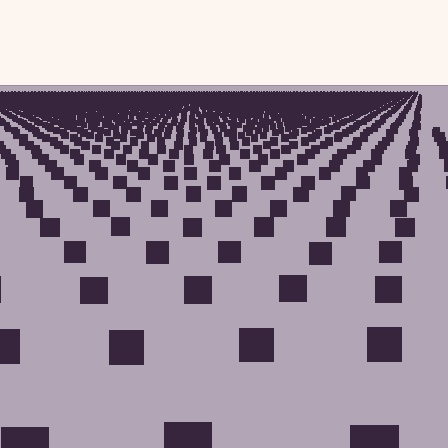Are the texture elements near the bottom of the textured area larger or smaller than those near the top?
Larger. Near the bottom, elements are closer to the viewer and appear at a bigger on-screen size.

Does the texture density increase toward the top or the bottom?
Density increases toward the top.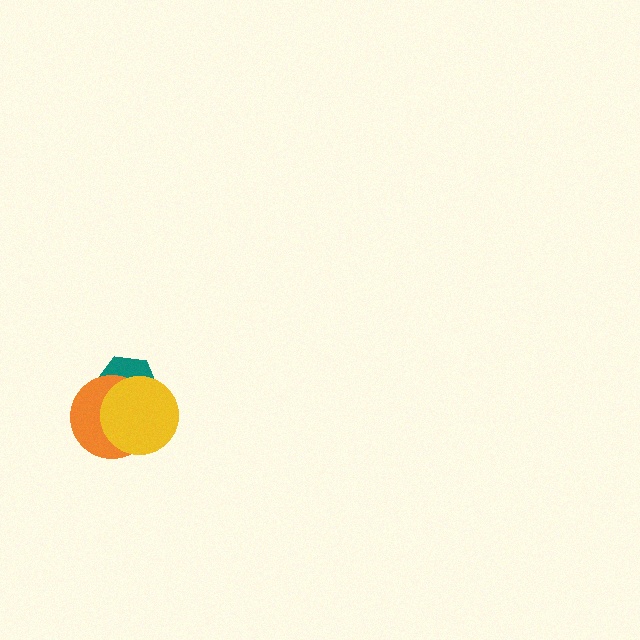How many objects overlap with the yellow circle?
2 objects overlap with the yellow circle.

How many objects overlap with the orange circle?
2 objects overlap with the orange circle.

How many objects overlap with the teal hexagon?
2 objects overlap with the teal hexagon.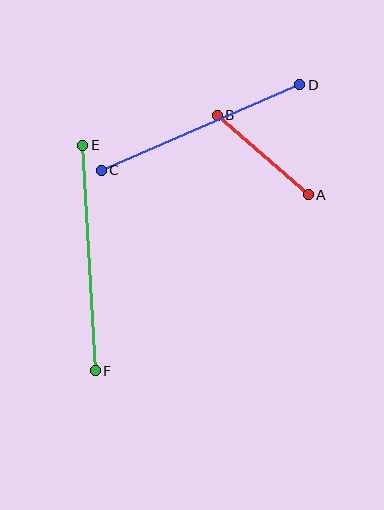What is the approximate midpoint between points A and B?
The midpoint is at approximately (263, 155) pixels.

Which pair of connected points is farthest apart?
Points E and F are farthest apart.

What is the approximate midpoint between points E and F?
The midpoint is at approximately (89, 258) pixels.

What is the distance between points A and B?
The distance is approximately 121 pixels.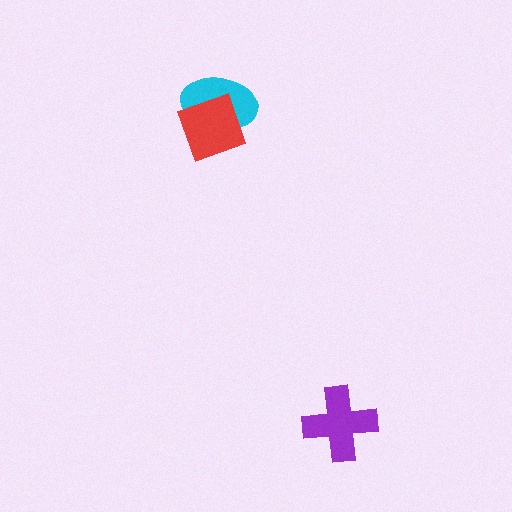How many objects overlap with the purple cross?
0 objects overlap with the purple cross.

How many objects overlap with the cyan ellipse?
1 object overlaps with the cyan ellipse.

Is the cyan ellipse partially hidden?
Yes, it is partially covered by another shape.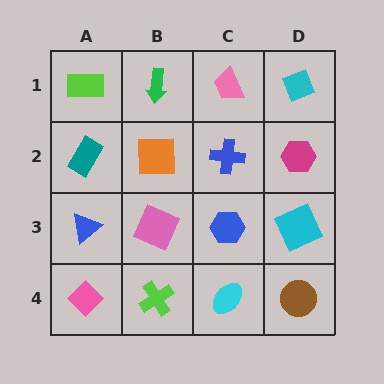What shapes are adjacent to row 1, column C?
A blue cross (row 2, column C), a green arrow (row 1, column B), a cyan diamond (row 1, column D).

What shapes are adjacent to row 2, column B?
A green arrow (row 1, column B), a pink square (row 3, column B), a teal rectangle (row 2, column A), a blue cross (row 2, column C).